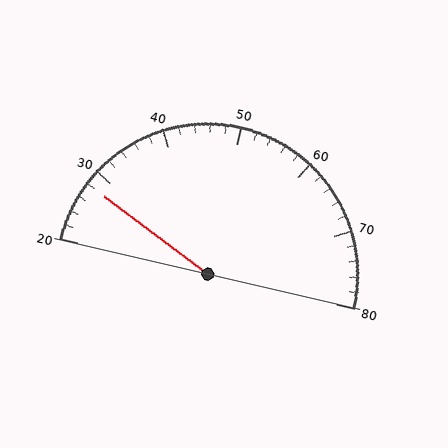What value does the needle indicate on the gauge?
The needle indicates approximately 28.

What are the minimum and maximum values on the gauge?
The gauge ranges from 20 to 80.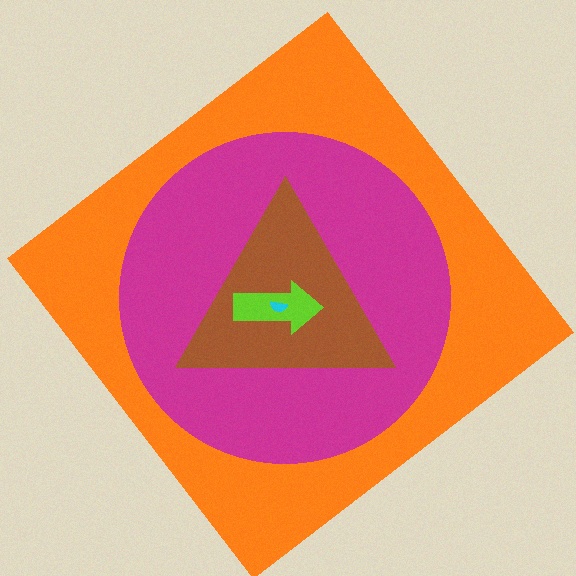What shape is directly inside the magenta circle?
The brown triangle.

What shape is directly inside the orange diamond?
The magenta circle.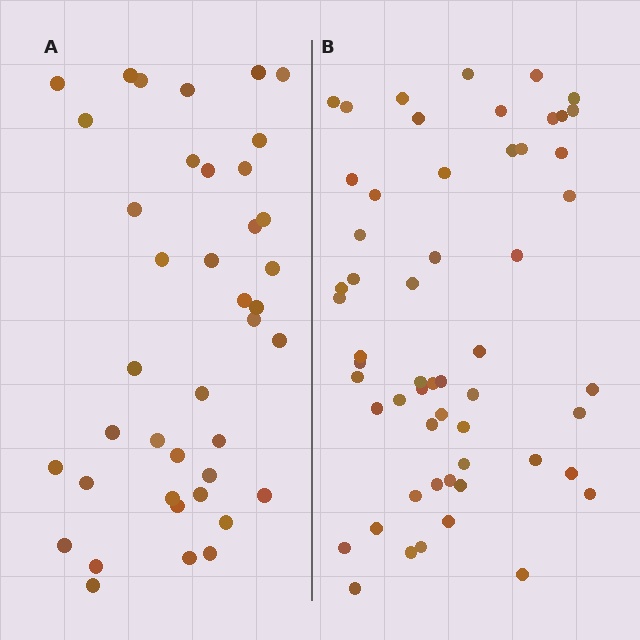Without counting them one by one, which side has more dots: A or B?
Region B (the right region) has more dots.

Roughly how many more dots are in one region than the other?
Region B has approximately 15 more dots than region A.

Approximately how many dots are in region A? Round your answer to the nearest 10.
About 40 dots.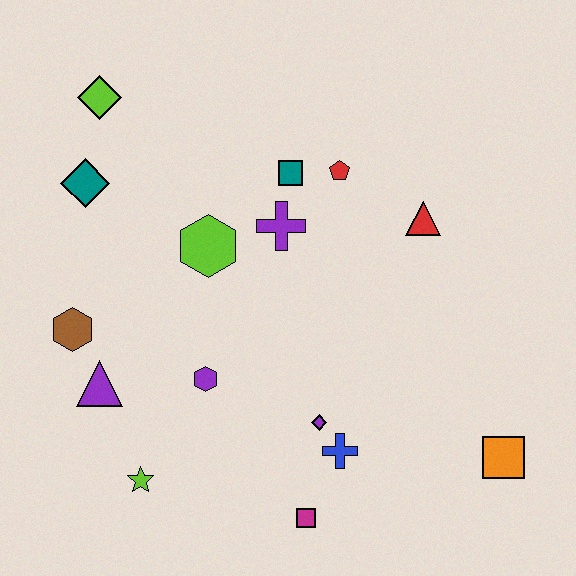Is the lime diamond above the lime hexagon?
Yes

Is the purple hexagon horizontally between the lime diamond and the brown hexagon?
No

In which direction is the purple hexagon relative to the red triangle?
The purple hexagon is to the left of the red triangle.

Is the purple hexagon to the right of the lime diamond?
Yes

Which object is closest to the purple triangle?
The brown hexagon is closest to the purple triangle.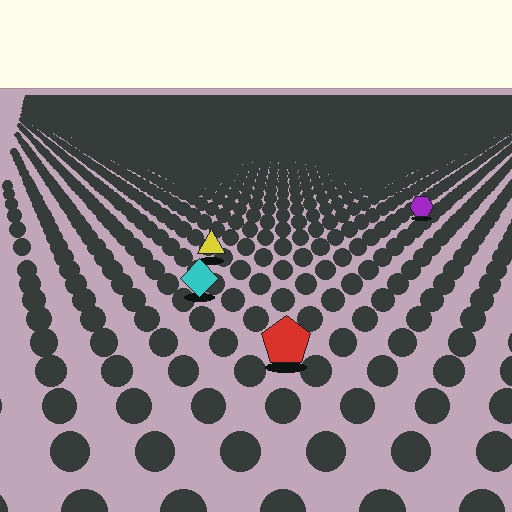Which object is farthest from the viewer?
The purple hexagon is farthest from the viewer. It appears smaller and the ground texture around it is denser.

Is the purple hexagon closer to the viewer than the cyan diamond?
No. The cyan diamond is closer — you can tell from the texture gradient: the ground texture is coarser near it.